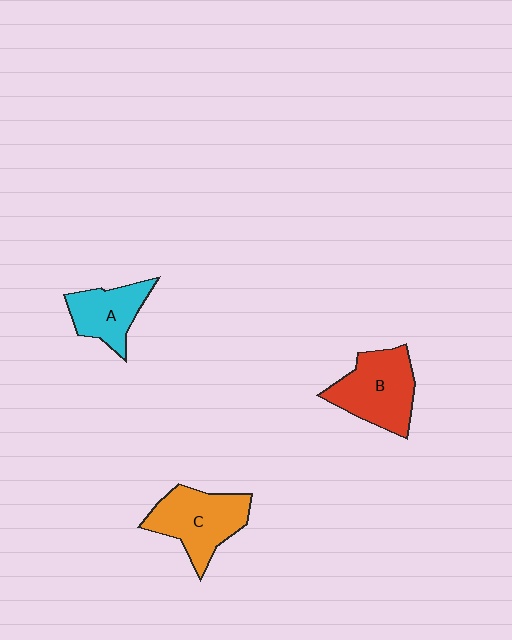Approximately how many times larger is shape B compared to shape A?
Approximately 1.4 times.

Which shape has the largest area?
Shape B (red).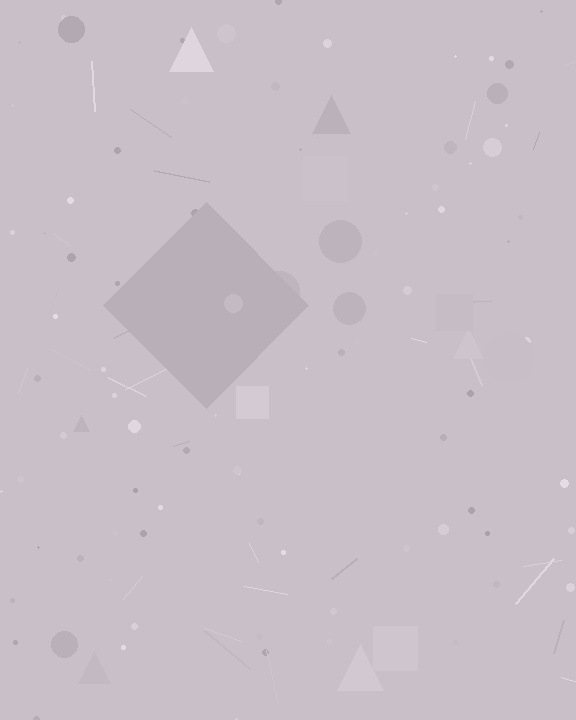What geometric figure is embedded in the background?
A diamond is embedded in the background.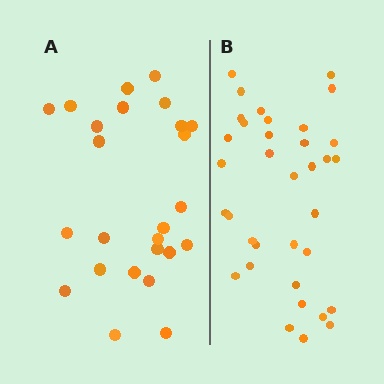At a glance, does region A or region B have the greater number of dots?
Region B (the right region) has more dots.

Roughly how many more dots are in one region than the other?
Region B has roughly 10 or so more dots than region A.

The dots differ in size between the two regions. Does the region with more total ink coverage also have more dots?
No. Region A has more total ink coverage because its dots are larger, but region B actually contains more individual dots. Total area can be misleading — the number of items is what matters here.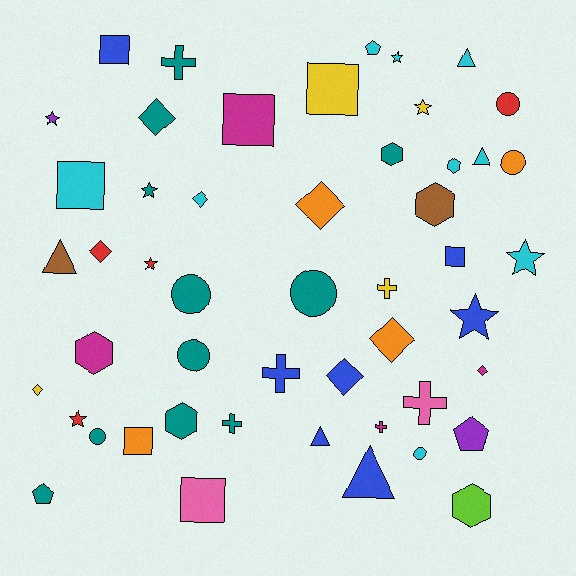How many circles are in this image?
There are 7 circles.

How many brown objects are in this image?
There are 2 brown objects.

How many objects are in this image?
There are 50 objects.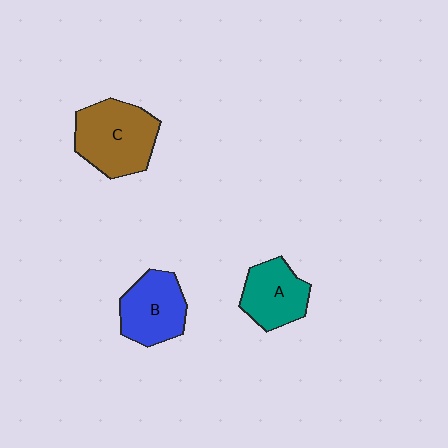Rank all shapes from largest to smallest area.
From largest to smallest: C (brown), B (blue), A (teal).